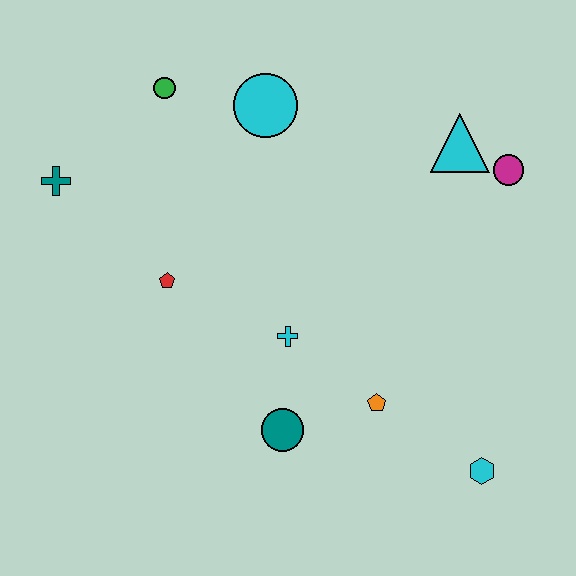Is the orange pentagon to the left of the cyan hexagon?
Yes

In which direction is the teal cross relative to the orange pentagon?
The teal cross is to the left of the orange pentagon.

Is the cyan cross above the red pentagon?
No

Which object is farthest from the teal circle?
The green circle is farthest from the teal circle.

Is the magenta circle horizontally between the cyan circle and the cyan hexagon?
No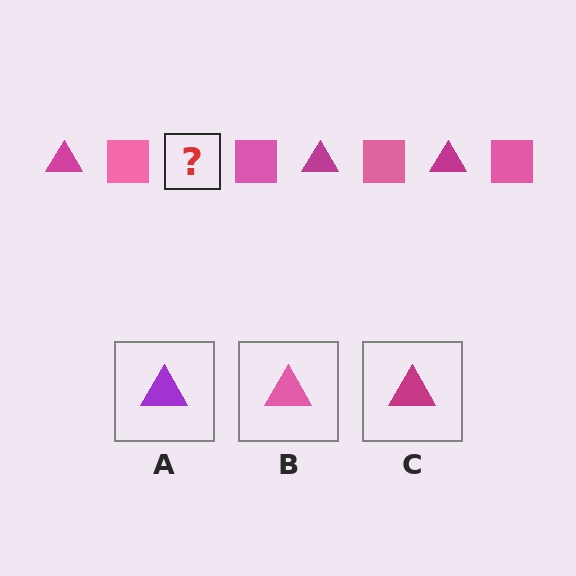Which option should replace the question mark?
Option C.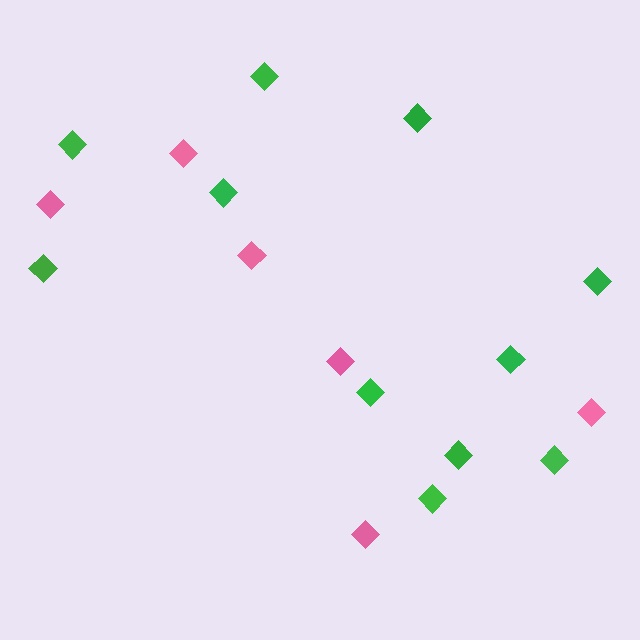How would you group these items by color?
There are 2 groups: one group of pink diamonds (6) and one group of green diamonds (11).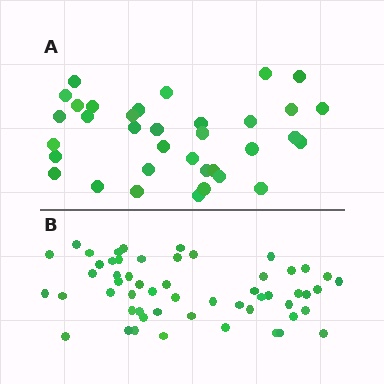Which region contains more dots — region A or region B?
Region B (the bottom region) has more dots.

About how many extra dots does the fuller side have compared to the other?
Region B has approximately 20 more dots than region A.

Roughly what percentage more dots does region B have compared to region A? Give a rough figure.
About 55% more.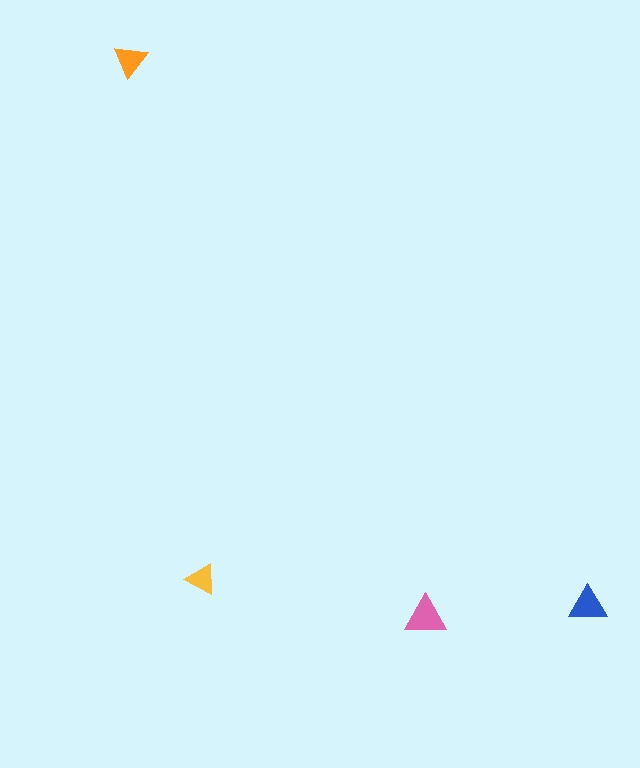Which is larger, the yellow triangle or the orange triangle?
The orange one.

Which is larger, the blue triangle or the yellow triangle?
The blue one.